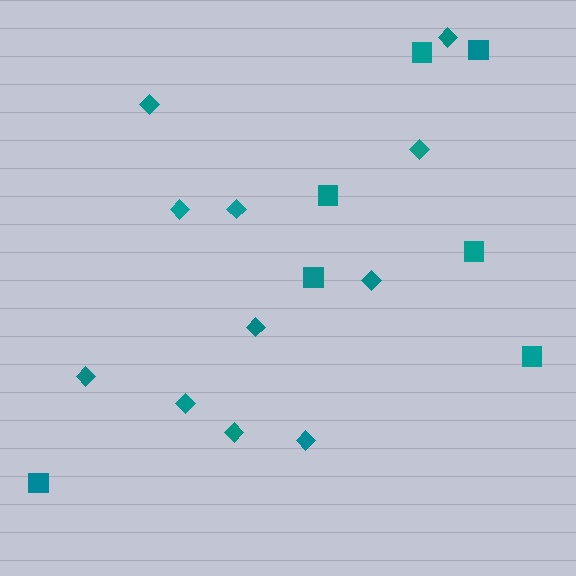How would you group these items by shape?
There are 2 groups: one group of diamonds (11) and one group of squares (7).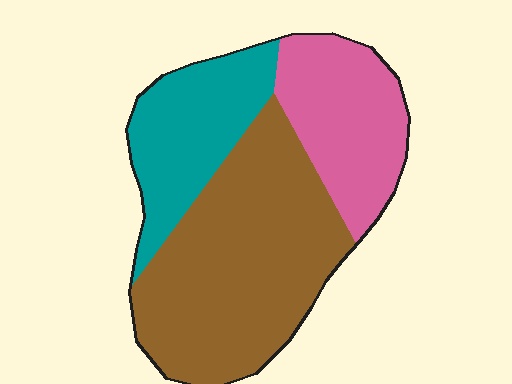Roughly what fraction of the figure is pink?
Pink covers around 25% of the figure.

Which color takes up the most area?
Brown, at roughly 50%.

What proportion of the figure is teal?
Teal takes up less than a quarter of the figure.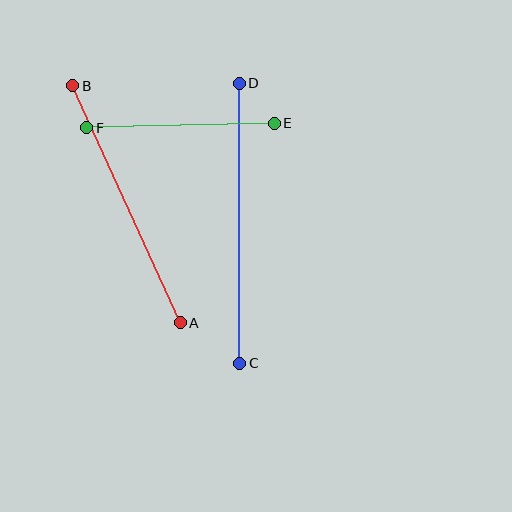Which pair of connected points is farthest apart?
Points C and D are farthest apart.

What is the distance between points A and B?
The distance is approximately 260 pixels.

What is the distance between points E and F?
The distance is approximately 188 pixels.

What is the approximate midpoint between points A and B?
The midpoint is at approximately (126, 204) pixels.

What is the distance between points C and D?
The distance is approximately 280 pixels.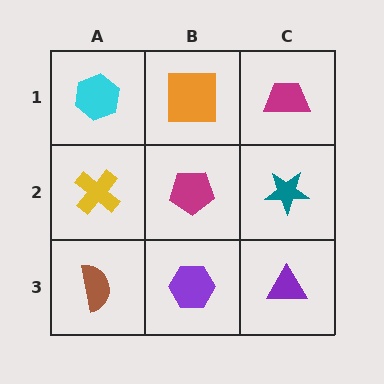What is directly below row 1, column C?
A teal star.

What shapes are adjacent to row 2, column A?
A cyan hexagon (row 1, column A), a brown semicircle (row 3, column A), a magenta pentagon (row 2, column B).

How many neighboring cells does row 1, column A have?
2.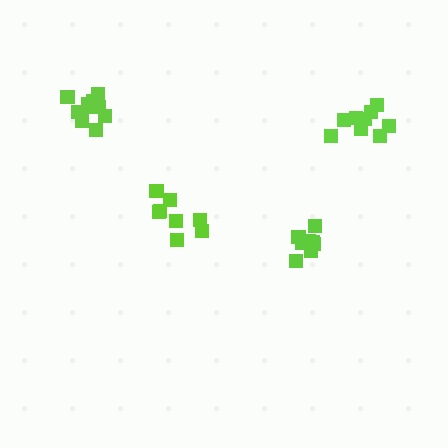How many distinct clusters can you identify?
There are 4 distinct clusters.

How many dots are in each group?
Group 1: 11 dots, Group 2: 9 dots, Group 3: 8 dots, Group 4: 8 dots (36 total).